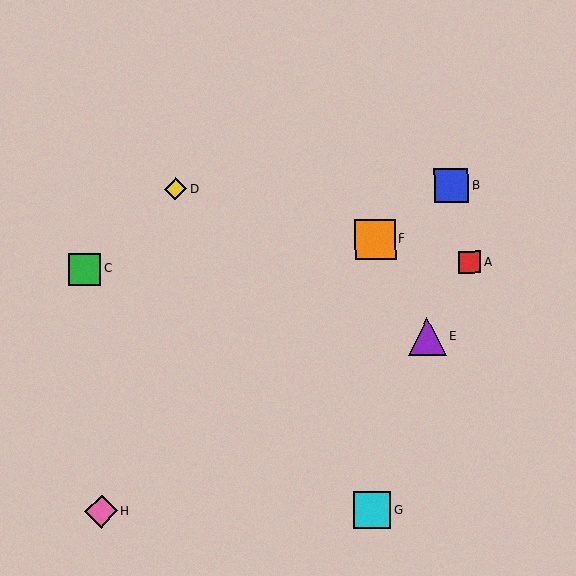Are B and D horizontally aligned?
Yes, both are at y≈185.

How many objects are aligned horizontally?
2 objects (B, D) are aligned horizontally.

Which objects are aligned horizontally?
Objects B, D are aligned horizontally.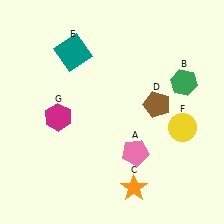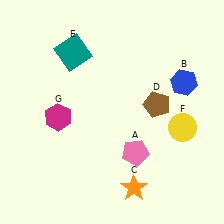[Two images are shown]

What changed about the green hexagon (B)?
In Image 1, B is green. In Image 2, it changed to blue.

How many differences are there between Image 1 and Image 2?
There is 1 difference between the two images.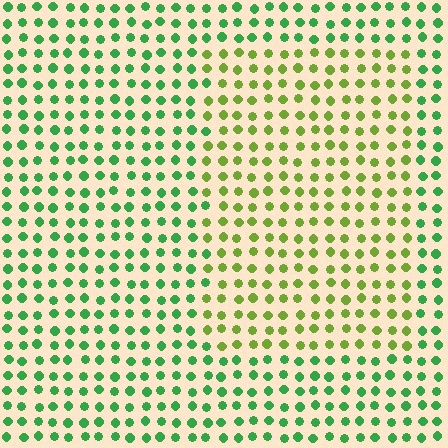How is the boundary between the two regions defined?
The boundary is defined purely by a slight shift in hue (about 42 degrees). Spacing, size, and orientation are identical on both sides.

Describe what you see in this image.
The image is filled with small green elements in a uniform arrangement. A rectangle-shaped region is visible where the elements are tinted to a slightly different hue, forming a subtle color boundary.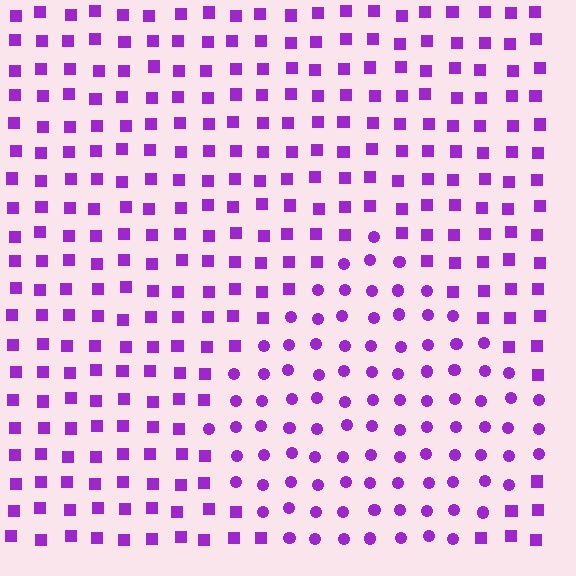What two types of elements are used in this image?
The image uses circles inside the diamond region and squares outside it.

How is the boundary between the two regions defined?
The boundary is defined by a change in element shape: circles inside vs. squares outside. All elements share the same color and spacing.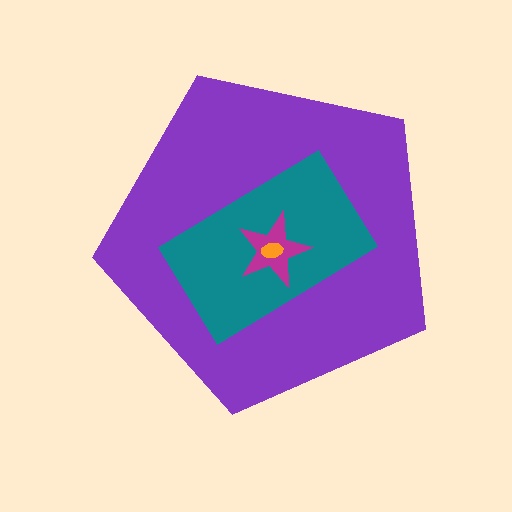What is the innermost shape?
The orange ellipse.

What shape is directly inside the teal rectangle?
The magenta star.